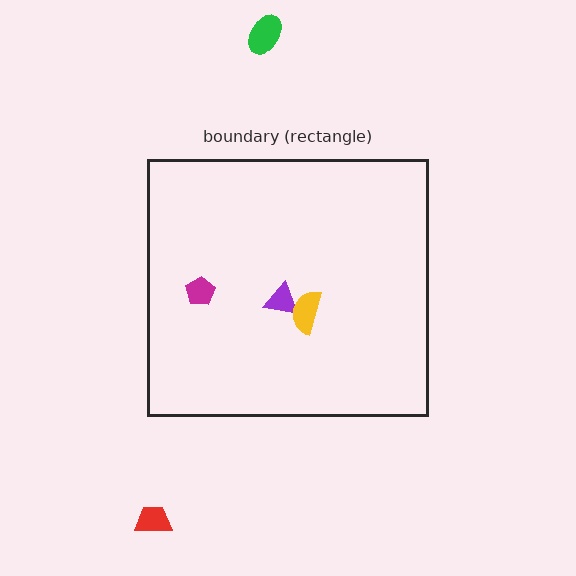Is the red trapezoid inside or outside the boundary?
Outside.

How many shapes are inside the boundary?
3 inside, 2 outside.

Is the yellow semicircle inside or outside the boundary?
Inside.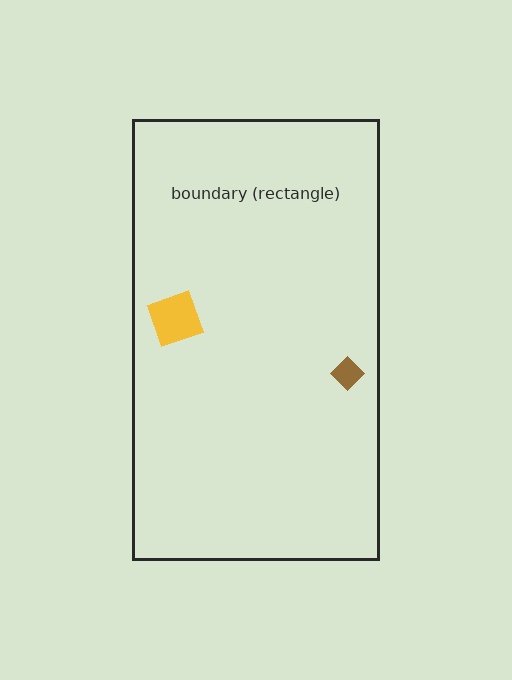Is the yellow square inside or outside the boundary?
Inside.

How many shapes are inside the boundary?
2 inside, 0 outside.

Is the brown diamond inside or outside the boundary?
Inside.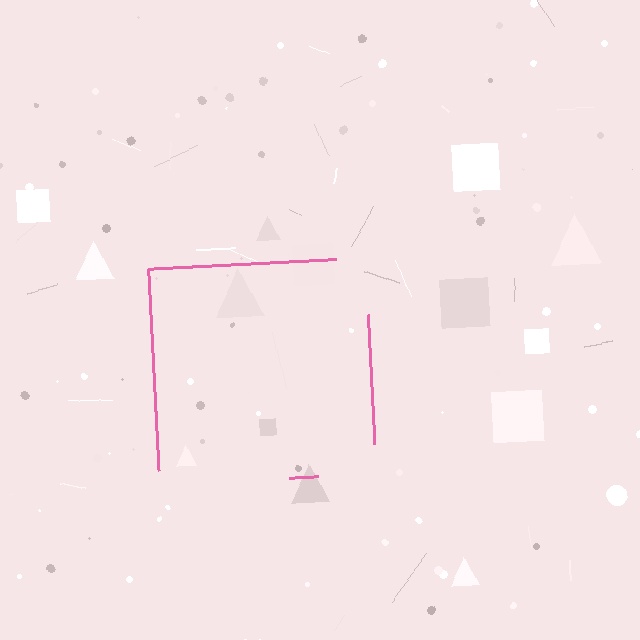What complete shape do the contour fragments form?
The contour fragments form a square.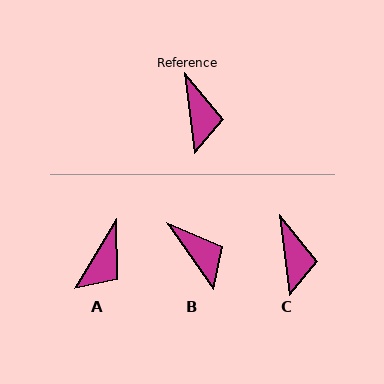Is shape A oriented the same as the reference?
No, it is off by about 38 degrees.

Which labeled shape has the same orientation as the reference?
C.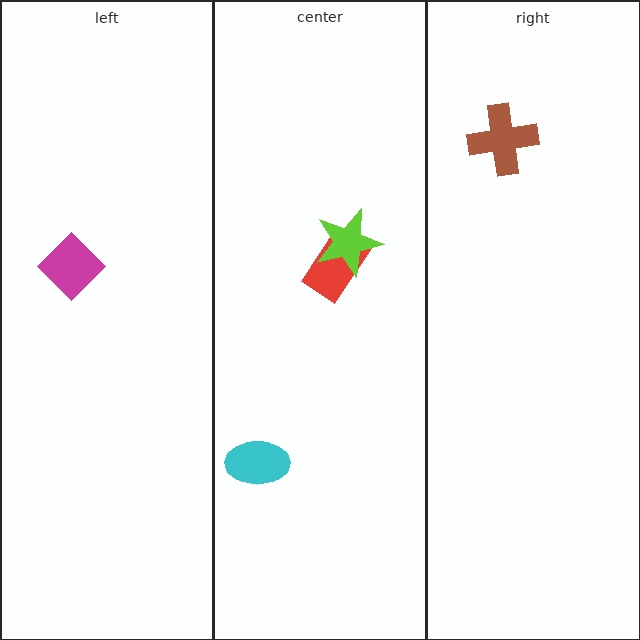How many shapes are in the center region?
3.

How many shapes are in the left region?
1.